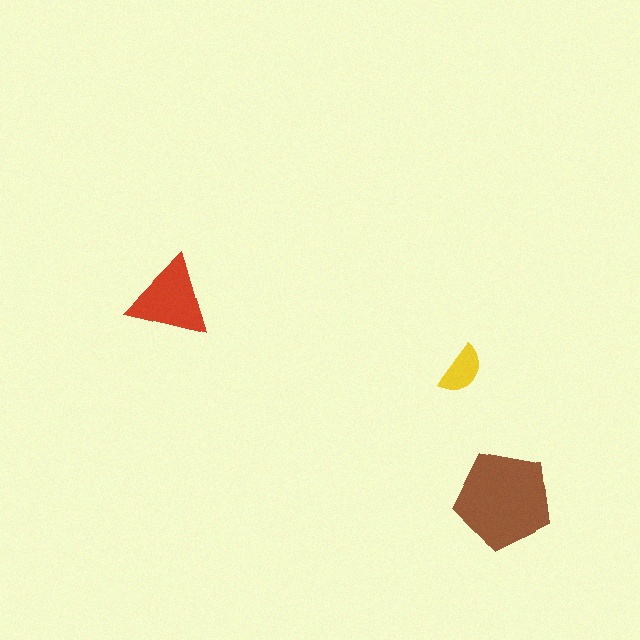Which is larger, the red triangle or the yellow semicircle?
The red triangle.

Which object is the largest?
The brown pentagon.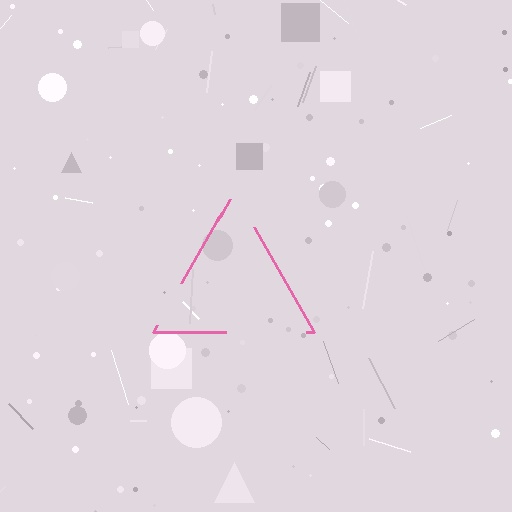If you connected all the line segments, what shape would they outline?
They would outline a triangle.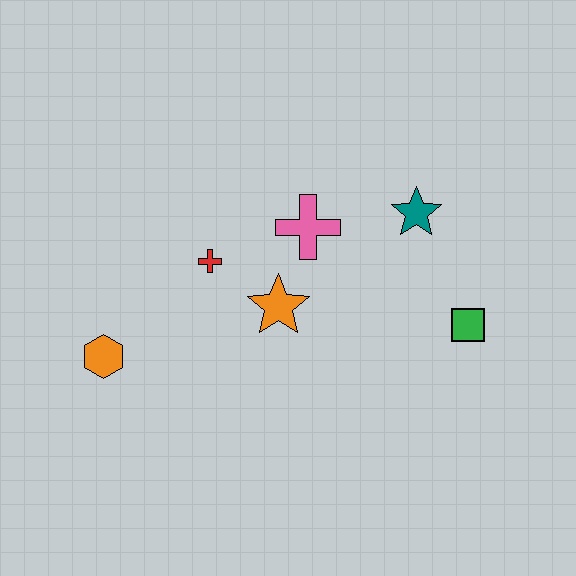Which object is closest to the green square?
The teal star is closest to the green square.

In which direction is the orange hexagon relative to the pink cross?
The orange hexagon is to the left of the pink cross.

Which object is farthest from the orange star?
The green square is farthest from the orange star.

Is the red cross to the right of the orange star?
No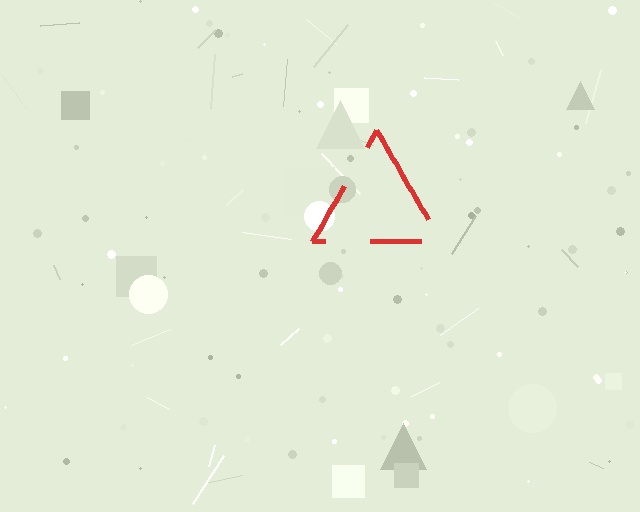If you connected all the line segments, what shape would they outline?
They would outline a triangle.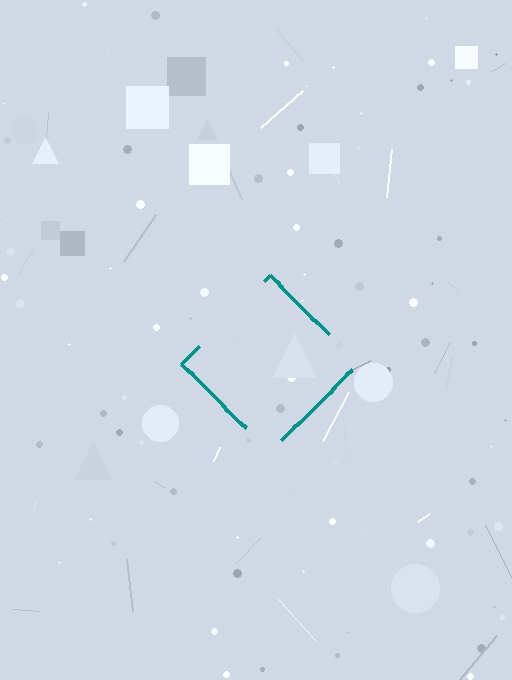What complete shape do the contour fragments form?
The contour fragments form a diamond.